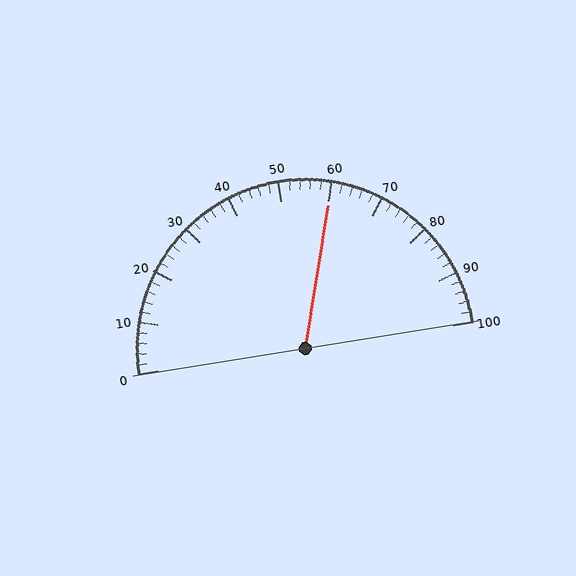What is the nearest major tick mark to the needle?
The nearest major tick mark is 60.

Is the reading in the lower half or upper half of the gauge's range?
The reading is in the upper half of the range (0 to 100).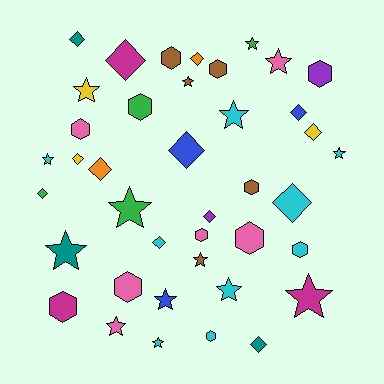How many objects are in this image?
There are 40 objects.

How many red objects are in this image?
There are no red objects.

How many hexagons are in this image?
There are 12 hexagons.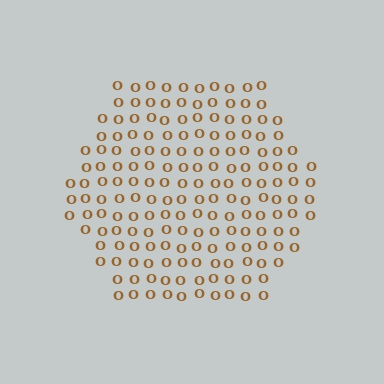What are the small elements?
The small elements are letter O's.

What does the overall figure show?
The overall figure shows a hexagon.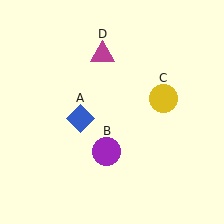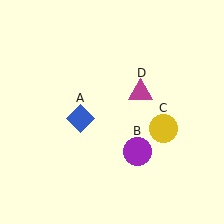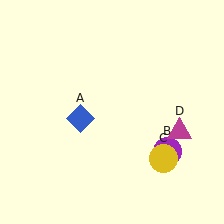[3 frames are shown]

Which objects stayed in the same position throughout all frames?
Blue diamond (object A) remained stationary.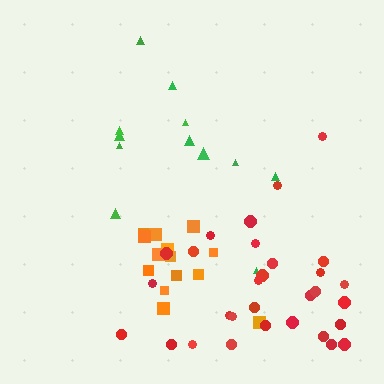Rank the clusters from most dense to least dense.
orange, red, green.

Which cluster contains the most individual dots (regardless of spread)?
Red (31).